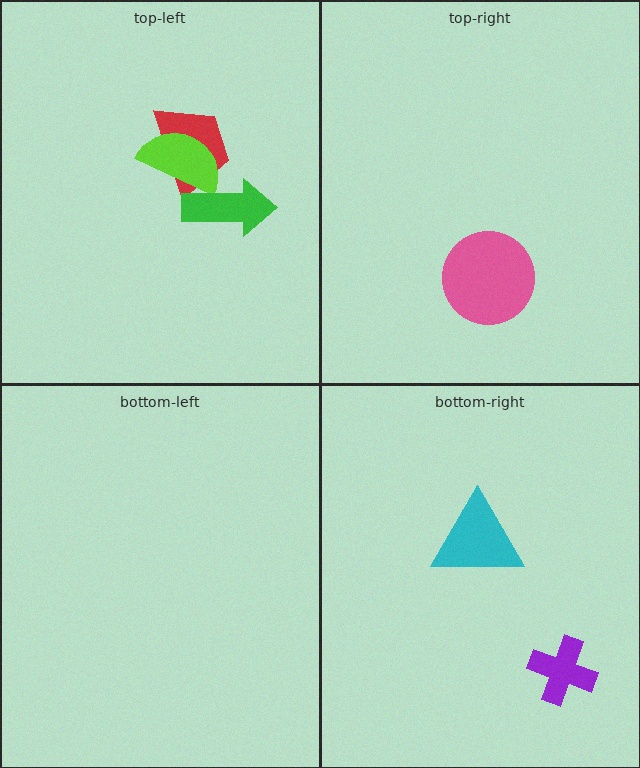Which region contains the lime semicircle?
The top-left region.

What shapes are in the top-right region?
The pink circle.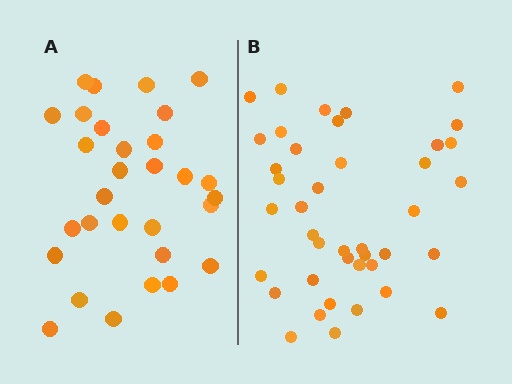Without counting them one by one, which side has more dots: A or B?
Region B (the right region) has more dots.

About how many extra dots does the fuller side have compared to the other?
Region B has roughly 12 or so more dots than region A.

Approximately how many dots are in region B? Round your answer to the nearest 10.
About 40 dots. (The exact count is 41, which rounds to 40.)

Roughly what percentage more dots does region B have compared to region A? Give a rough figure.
About 35% more.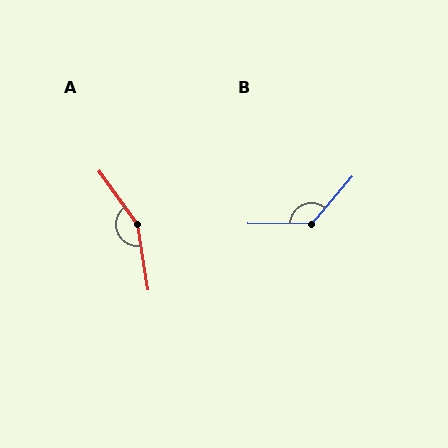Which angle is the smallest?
B, at approximately 130 degrees.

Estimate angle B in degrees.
Approximately 130 degrees.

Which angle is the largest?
A, at approximately 153 degrees.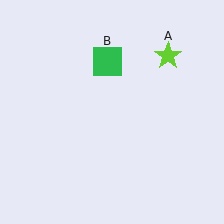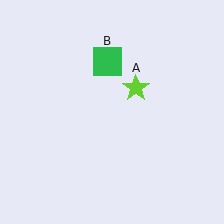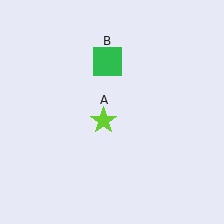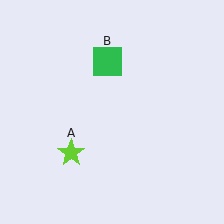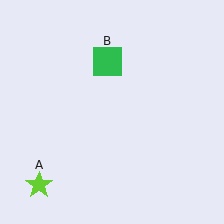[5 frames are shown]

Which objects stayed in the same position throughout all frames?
Green square (object B) remained stationary.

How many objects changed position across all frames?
1 object changed position: lime star (object A).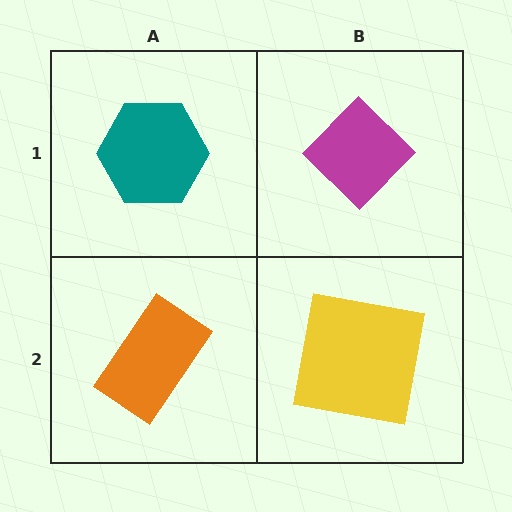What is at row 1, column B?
A magenta diamond.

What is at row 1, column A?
A teal hexagon.